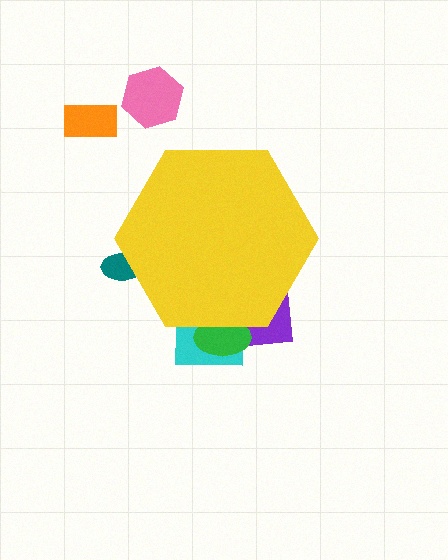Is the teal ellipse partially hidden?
Yes, the teal ellipse is partially hidden behind the yellow hexagon.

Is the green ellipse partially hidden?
Yes, the green ellipse is partially hidden behind the yellow hexagon.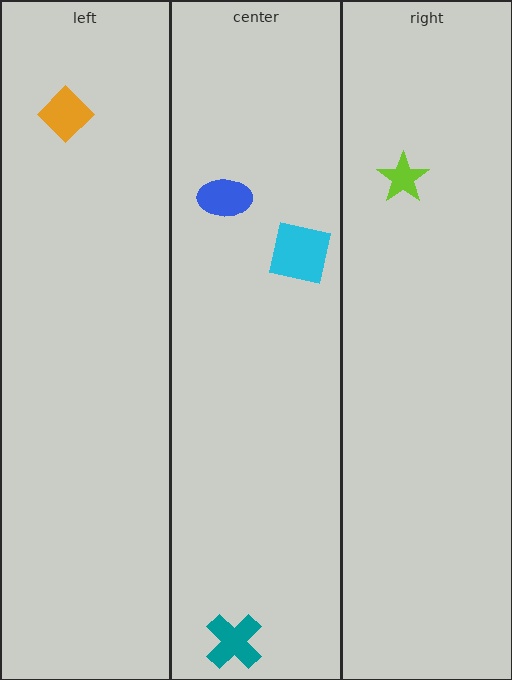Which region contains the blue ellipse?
The center region.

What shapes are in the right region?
The lime star.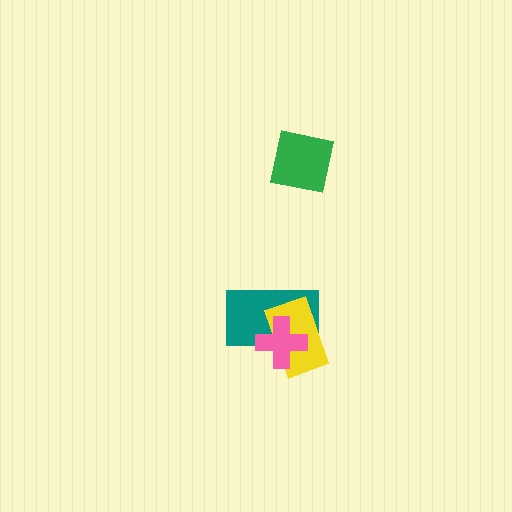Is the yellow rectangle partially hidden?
Yes, it is partially covered by another shape.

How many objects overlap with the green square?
0 objects overlap with the green square.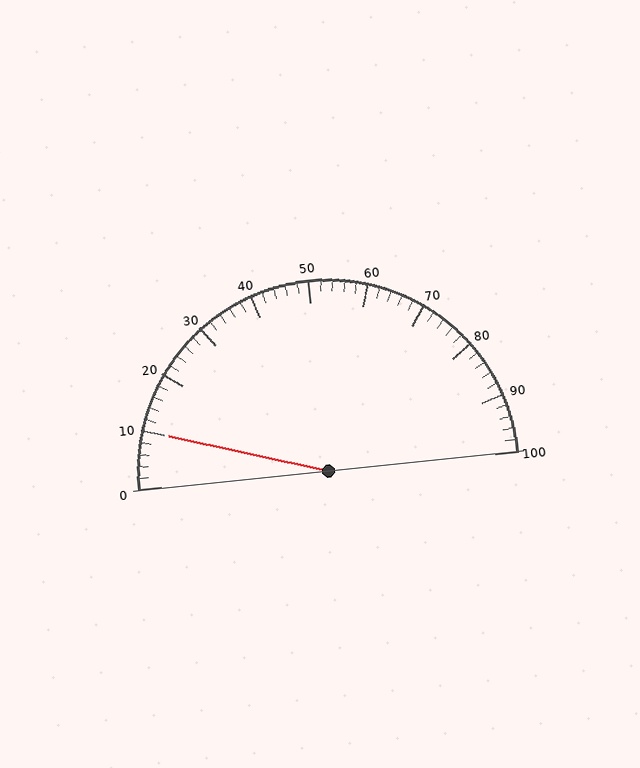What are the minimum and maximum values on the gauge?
The gauge ranges from 0 to 100.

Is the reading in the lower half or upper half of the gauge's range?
The reading is in the lower half of the range (0 to 100).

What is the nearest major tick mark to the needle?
The nearest major tick mark is 10.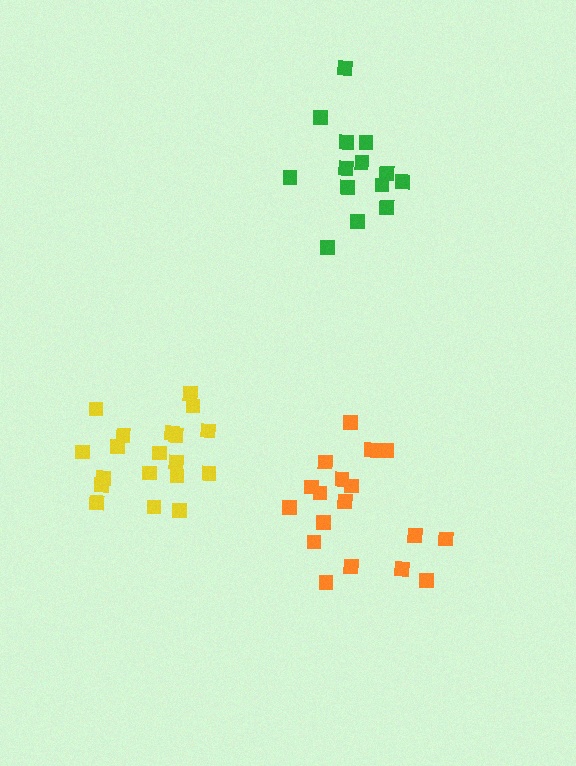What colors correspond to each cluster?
The clusters are colored: yellow, orange, green.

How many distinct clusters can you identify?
There are 3 distinct clusters.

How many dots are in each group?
Group 1: 19 dots, Group 2: 18 dots, Group 3: 14 dots (51 total).